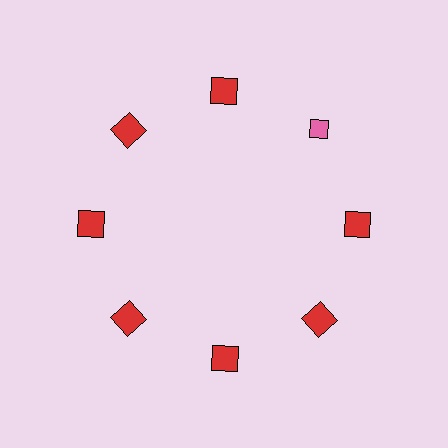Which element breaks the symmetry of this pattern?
The pink diamond at roughly the 2 o'clock position breaks the symmetry. All other shapes are red squares.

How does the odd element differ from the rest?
It differs in both color (pink instead of red) and shape (diamond instead of square).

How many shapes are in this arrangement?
There are 8 shapes arranged in a ring pattern.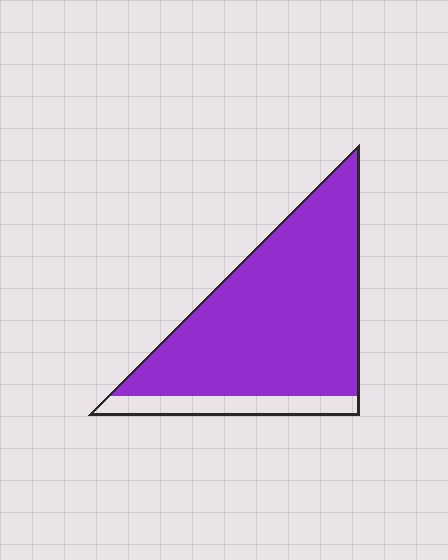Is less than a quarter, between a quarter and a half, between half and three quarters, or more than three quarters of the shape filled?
More than three quarters.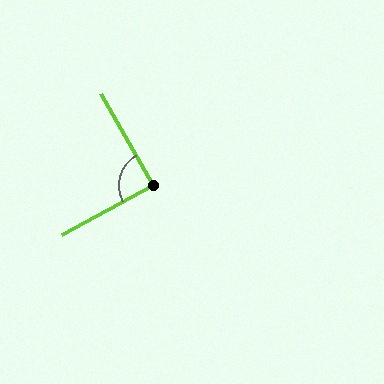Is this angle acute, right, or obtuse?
It is approximately a right angle.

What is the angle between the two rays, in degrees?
Approximately 89 degrees.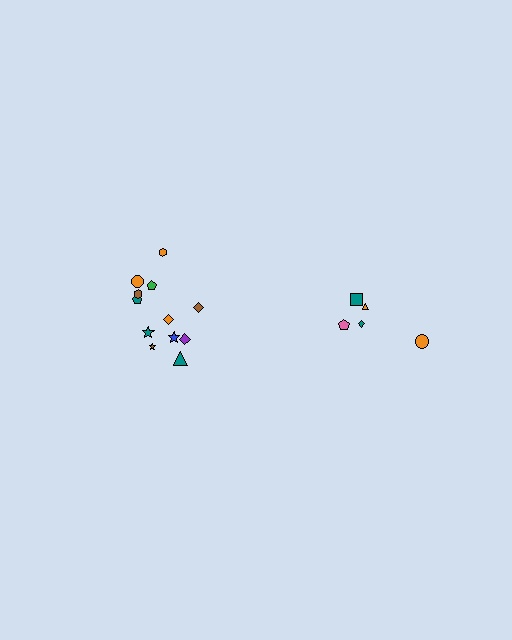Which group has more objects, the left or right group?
The left group.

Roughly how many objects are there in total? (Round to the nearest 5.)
Roughly 15 objects in total.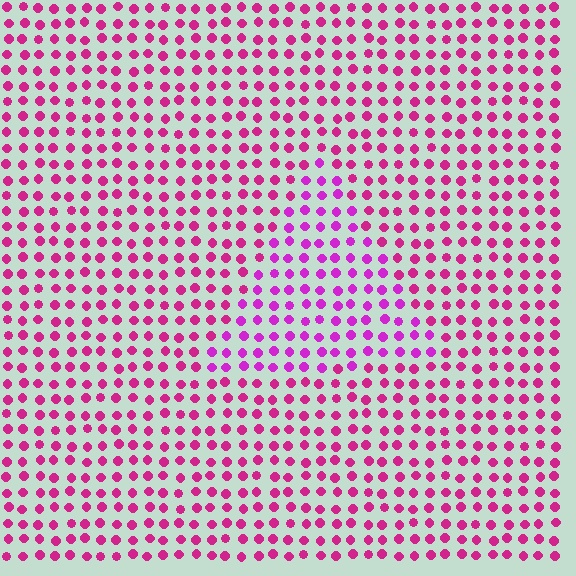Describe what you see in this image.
The image is filled with small magenta elements in a uniform arrangement. A triangle-shaped region is visible where the elements are tinted to a slightly different hue, forming a subtle color boundary.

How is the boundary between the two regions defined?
The boundary is defined purely by a slight shift in hue (about 24 degrees). Spacing, size, and orientation are identical on both sides.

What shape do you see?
I see a triangle.